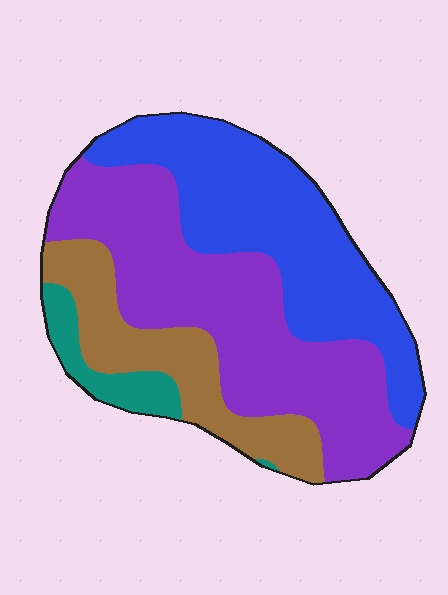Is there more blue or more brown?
Blue.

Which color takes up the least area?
Teal, at roughly 5%.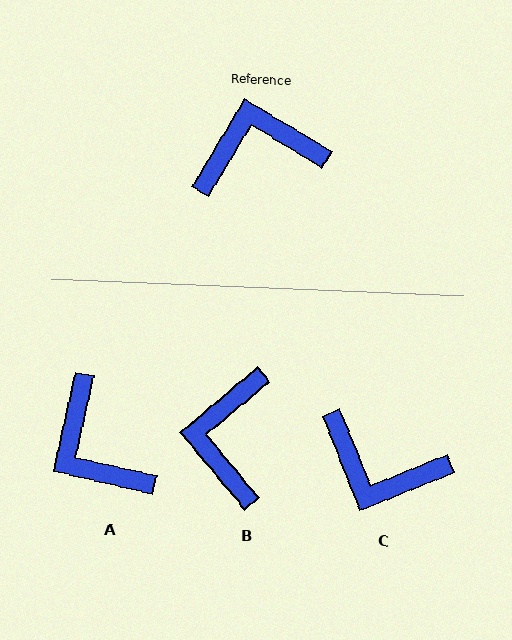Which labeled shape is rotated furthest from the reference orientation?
C, about 143 degrees away.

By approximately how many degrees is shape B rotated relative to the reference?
Approximately 71 degrees counter-clockwise.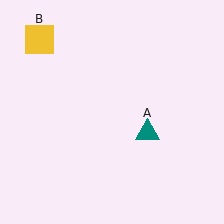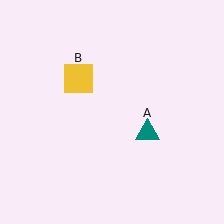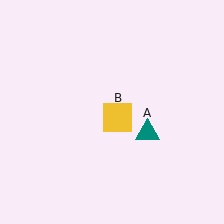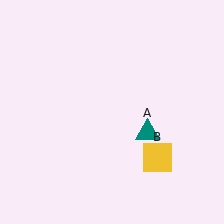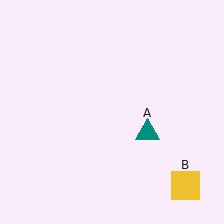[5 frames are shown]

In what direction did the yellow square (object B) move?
The yellow square (object B) moved down and to the right.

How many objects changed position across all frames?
1 object changed position: yellow square (object B).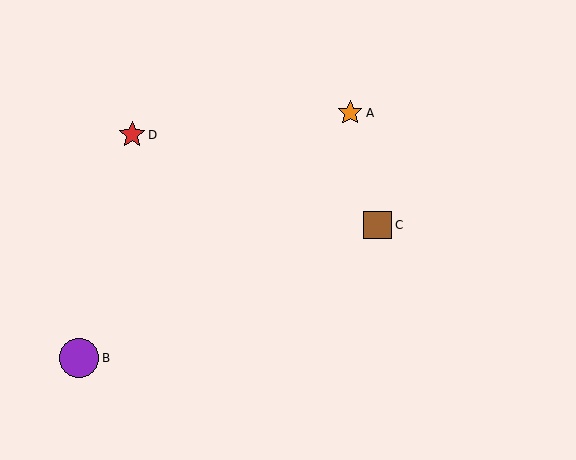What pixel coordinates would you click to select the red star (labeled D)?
Click at (132, 135) to select the red star D.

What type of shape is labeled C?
Shape C is a brown square.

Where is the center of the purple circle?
The center of the purple circle is at (79, 358).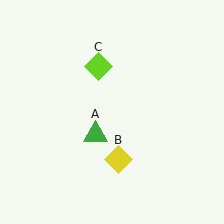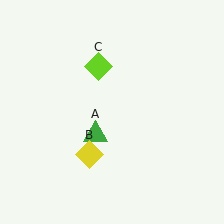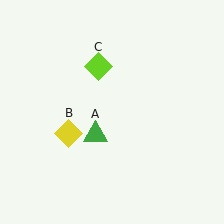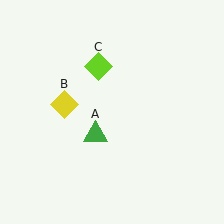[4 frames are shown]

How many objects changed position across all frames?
1 object changed position: yellow diamond (object B).